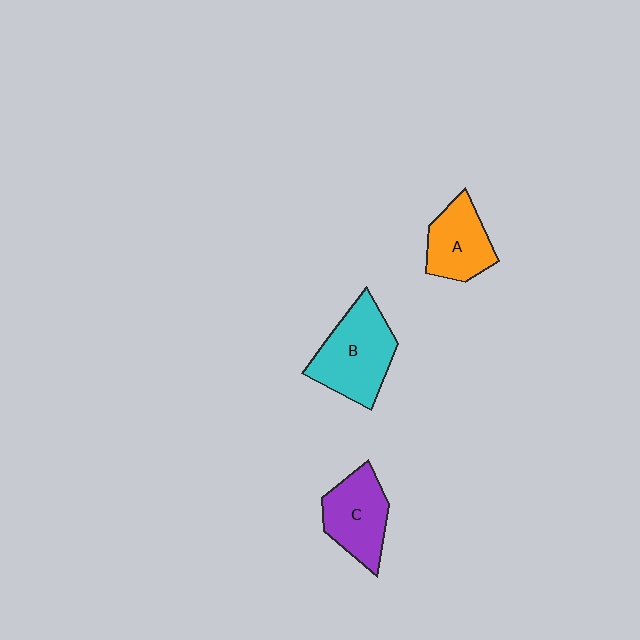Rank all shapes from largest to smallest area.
From largest to smallest: B (cyan), C (purple), A (orange).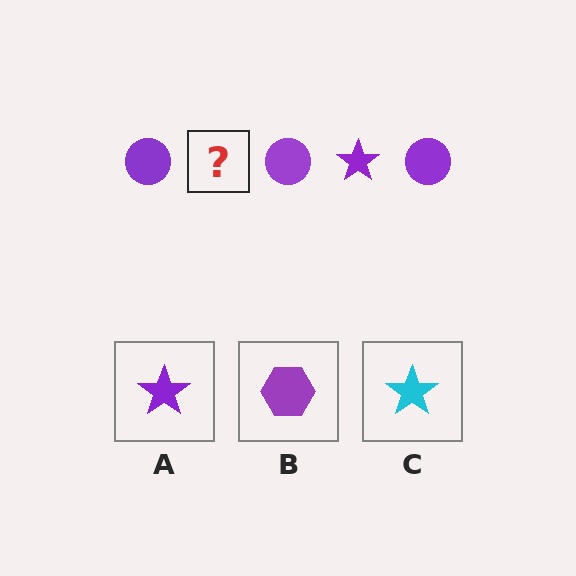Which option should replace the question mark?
Option A.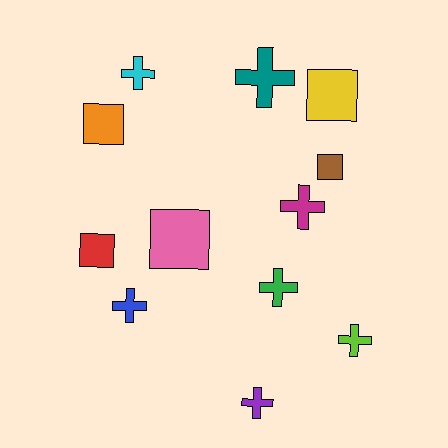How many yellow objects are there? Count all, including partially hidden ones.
There is 1 yellow object.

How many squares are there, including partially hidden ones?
There are 5 squares.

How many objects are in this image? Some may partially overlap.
There are 12 objects.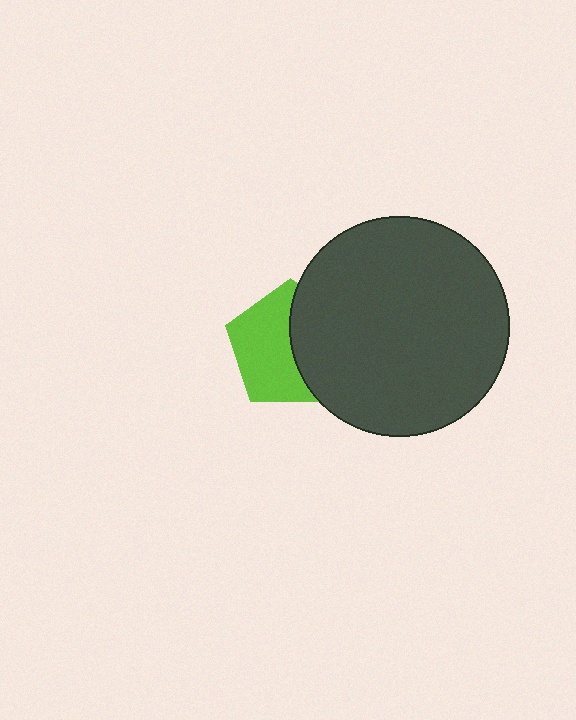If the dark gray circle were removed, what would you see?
You would see the complete lime pentagon.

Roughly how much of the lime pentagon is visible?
About half of it is visible (roughly 56%).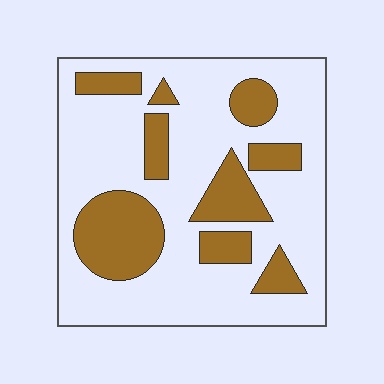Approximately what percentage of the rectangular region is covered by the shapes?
Approximately 30%.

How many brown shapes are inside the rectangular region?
9.